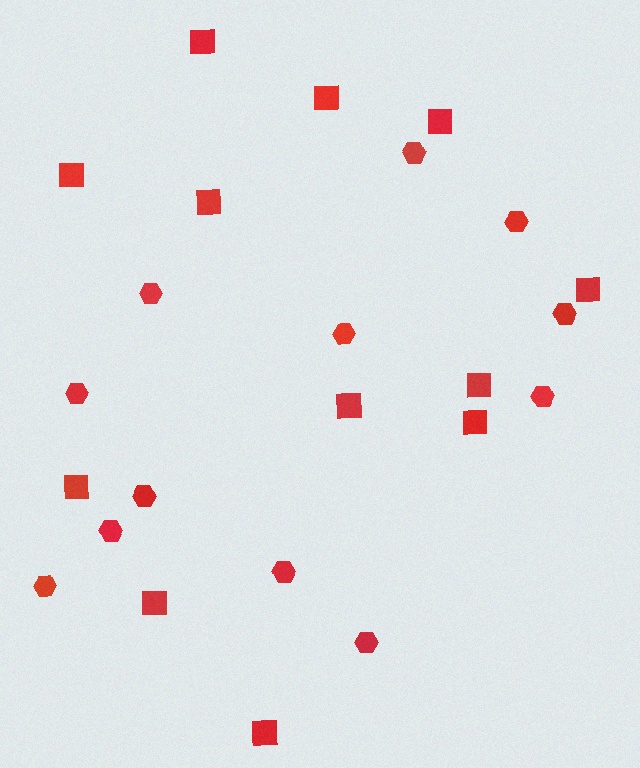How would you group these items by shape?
There are 2 groups: one group of hexagons (12) and one group of squares (12).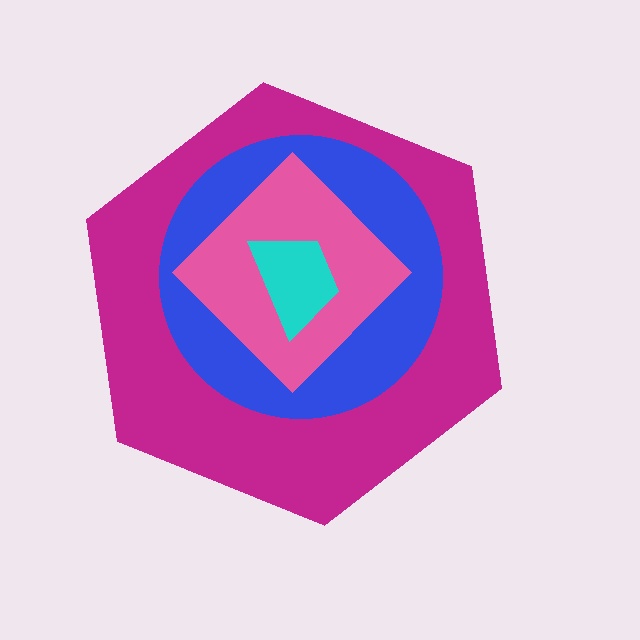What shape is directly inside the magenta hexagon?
The blue circle.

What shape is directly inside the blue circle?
The pink diamond.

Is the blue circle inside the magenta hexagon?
Yes.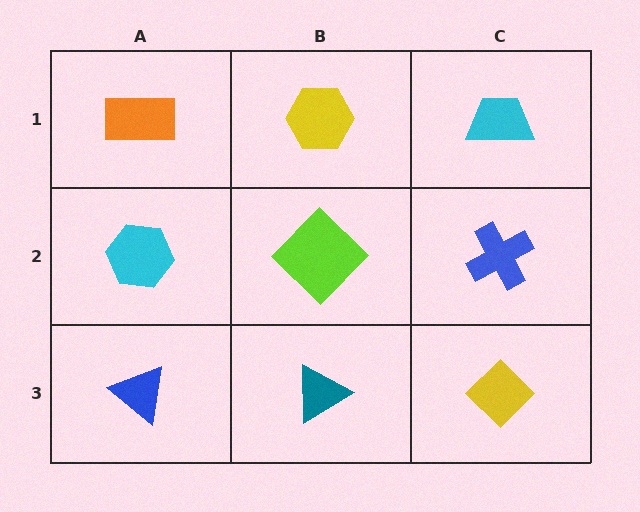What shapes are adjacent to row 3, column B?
A lime diamond (row 2, column B), a blue triangle (row 3, column A), a yellow diamond (row 3, column C).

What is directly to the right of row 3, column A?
A teal triangle.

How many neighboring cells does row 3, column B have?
3.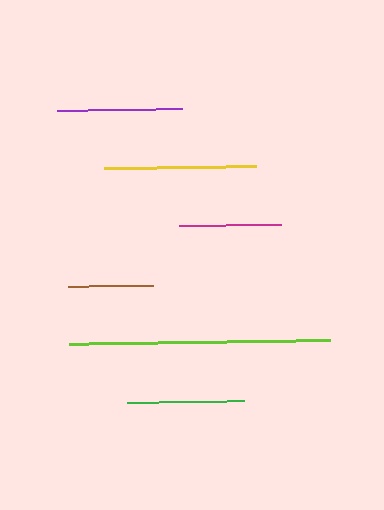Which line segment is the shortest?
The brown line is the shortest at approximately 86 pixels.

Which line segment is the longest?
The lime line is the longest at approximately 261 pixels.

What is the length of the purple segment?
The purple segment is approximately 125 pixels long.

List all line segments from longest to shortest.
From longest to shortest: lime, yellow, purple, green, magenta, brown.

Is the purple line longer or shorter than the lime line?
The lime line is longer than the purple line.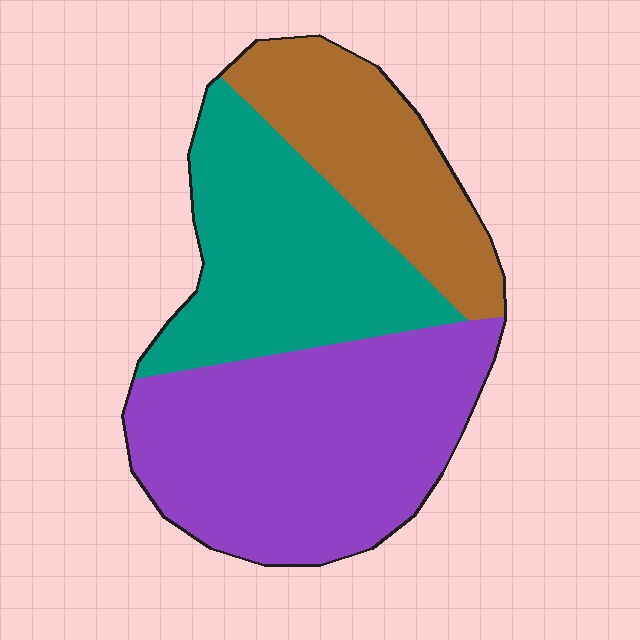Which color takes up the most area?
Purple, at roughly 45%.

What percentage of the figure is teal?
Teal covers 32% of the figure.